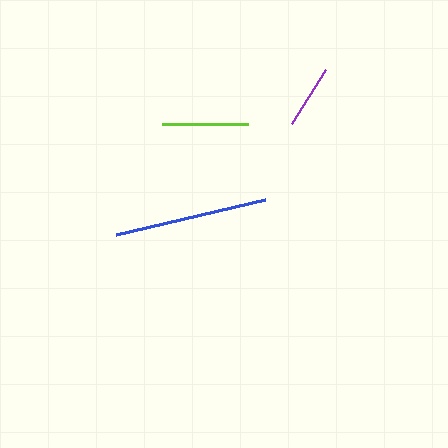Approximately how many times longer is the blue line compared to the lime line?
The blue line is approximately 1.8 times the length of the lime line.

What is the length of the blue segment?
The blue segment is approximately 153 pixels long.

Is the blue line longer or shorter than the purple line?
The blue line is longer than the purple line.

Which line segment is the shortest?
The purple line is the shortest at approximately 64 pixels.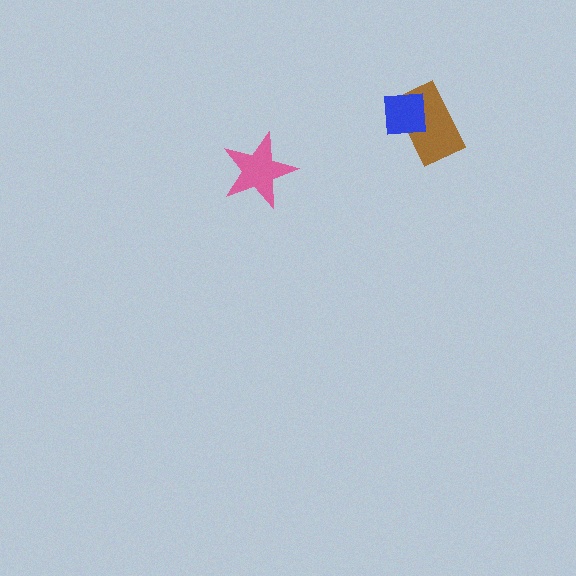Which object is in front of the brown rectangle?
The blue square is in front of the brown rectangle.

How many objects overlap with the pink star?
0 objects overlap with the pink star.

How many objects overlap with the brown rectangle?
1 object overlaps with the brown rectangle.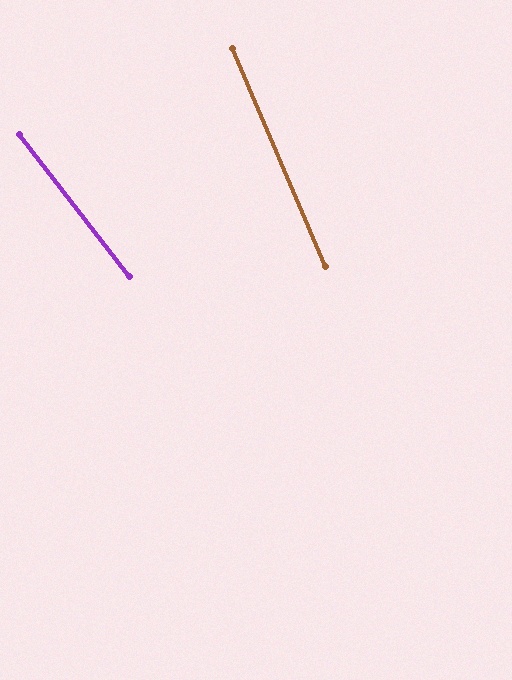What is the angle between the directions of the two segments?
Approximately 15 degrees.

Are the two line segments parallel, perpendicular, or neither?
Neither parallel nor perpendicular — they differ by about 15°.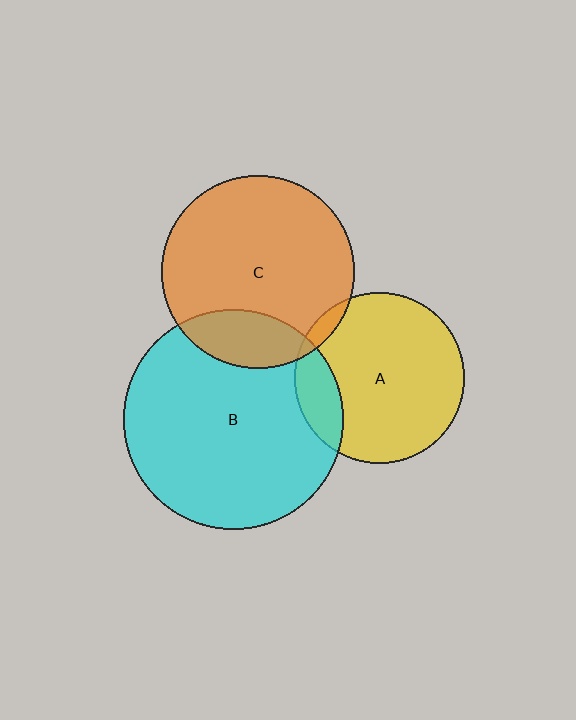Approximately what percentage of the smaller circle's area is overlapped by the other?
Approximately 15%.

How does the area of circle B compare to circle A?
Approximately 1.7 times.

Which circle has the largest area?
Circle B (cyan).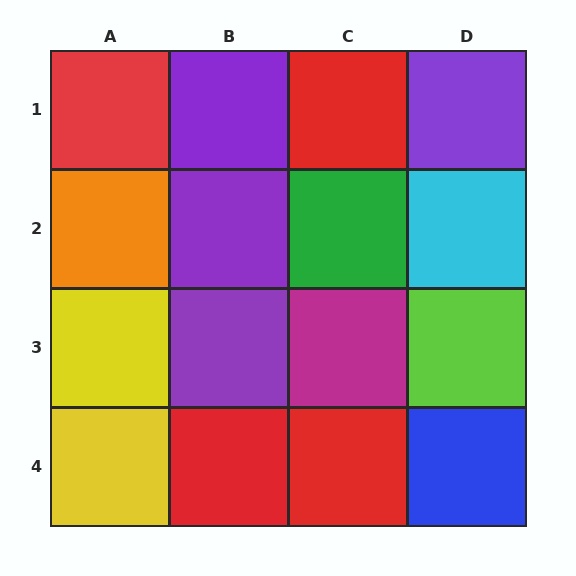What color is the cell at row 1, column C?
Red.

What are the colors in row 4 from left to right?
Yellow, red, red, blue.